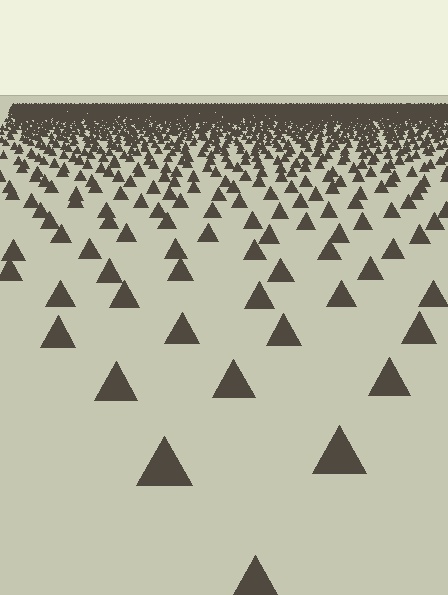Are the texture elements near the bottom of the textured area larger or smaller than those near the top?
Larger. Near the bottom, elements are closer to the viewer and appear at a bigger on-screen size.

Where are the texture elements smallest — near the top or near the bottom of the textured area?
Near the top.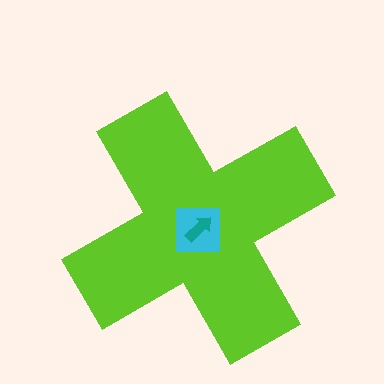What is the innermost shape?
The teal arrow.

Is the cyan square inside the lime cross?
Yes.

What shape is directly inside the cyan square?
The teal arrow.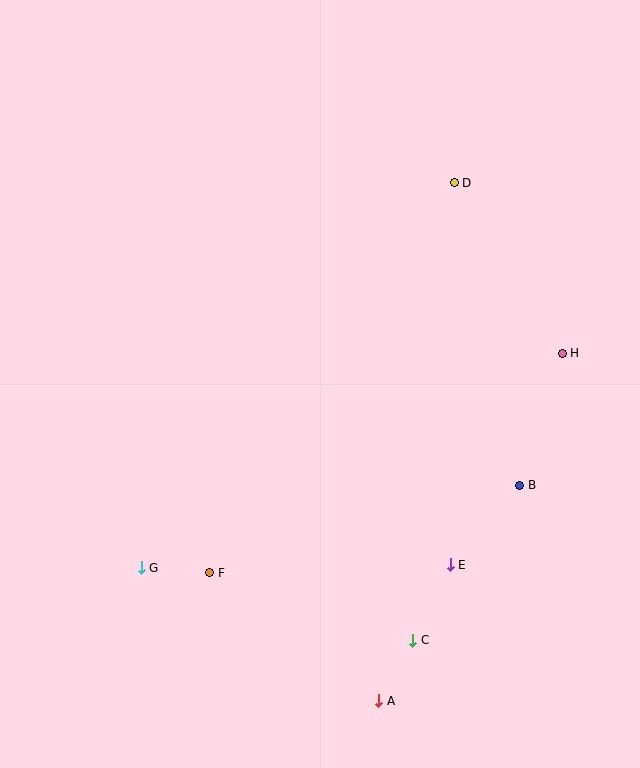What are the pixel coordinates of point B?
Point B is at (520, 485).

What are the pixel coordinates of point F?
Point F is at (210, 573).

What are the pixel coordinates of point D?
Point D is at (454, 183).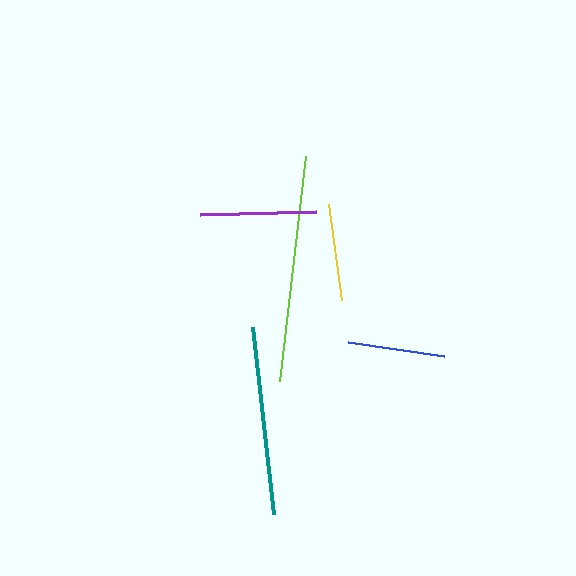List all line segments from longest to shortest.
From longest to shortest: lime, teal, purple, yellow, blue.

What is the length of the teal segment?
The teal segment is approximately 188 pixels long.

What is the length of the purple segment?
The purple segment is approximately 116 pixels long.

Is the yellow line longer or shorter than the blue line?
The yellow line is longer than the blue line.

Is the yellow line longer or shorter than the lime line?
The lime line is longer than the yellow line.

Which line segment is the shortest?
The blue line is the shortest at approximately 96 pixels.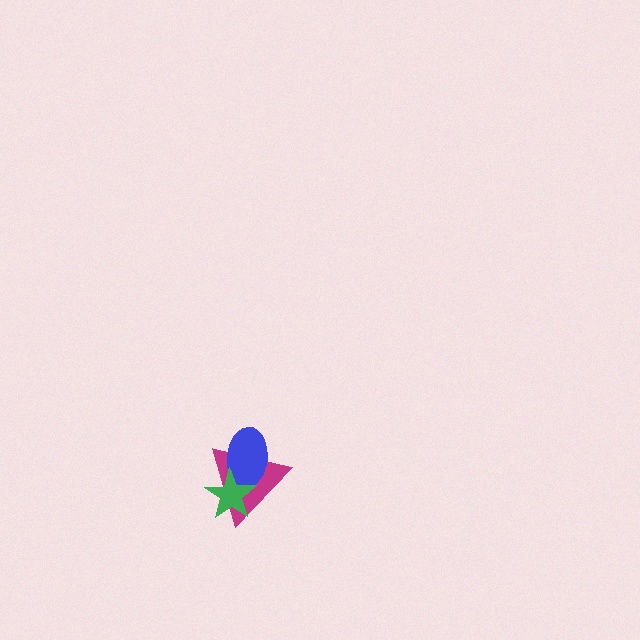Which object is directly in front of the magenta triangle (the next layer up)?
The blue ellipse is directly in front of the magenta triangle.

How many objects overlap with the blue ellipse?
2 objects overlap with the blue ellipse.